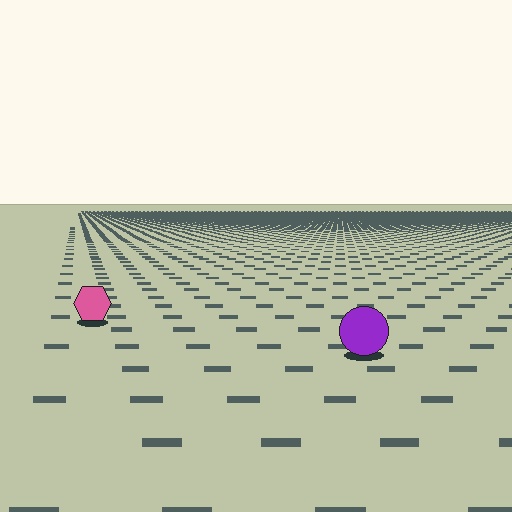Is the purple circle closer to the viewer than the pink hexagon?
Yes. The purple circle is closer — you can tell from the texture gradient: the ground texture is coarser near it.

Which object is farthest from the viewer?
The pink hexagon is farthest from the viewer. It appears smaller and the ground texture around it is denser.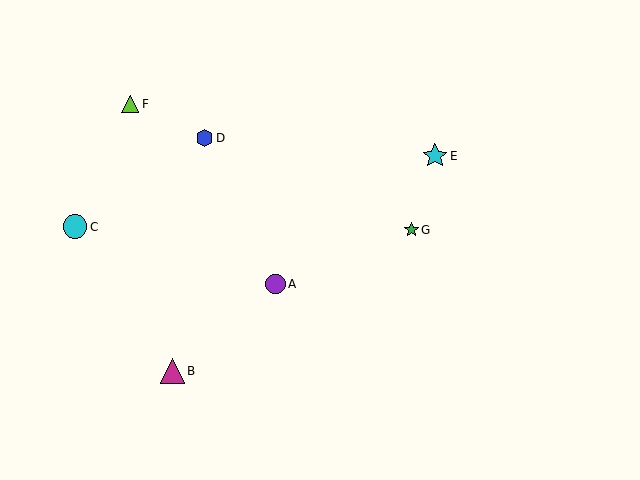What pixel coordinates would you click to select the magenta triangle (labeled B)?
Click at (172, 371) to select the magenta triangle B.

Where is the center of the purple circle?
The center of the purple circle is at (275, 284).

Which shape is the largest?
The cyan star (labeled E) is the largest.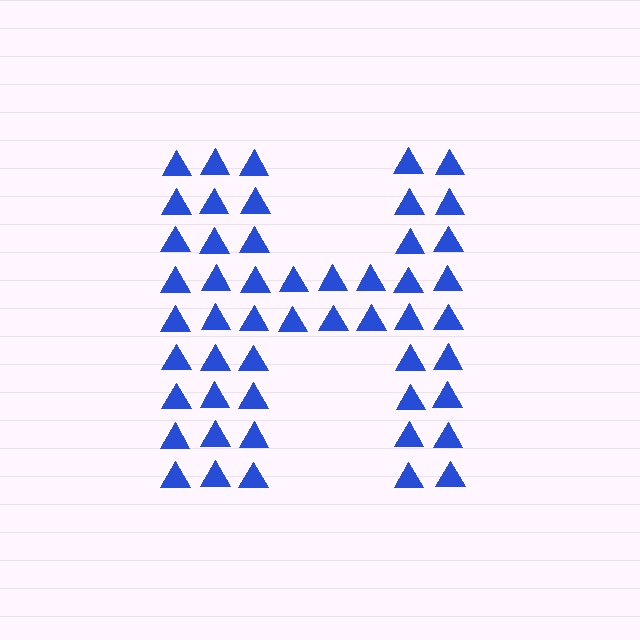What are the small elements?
The small elements are triangles.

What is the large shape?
The large shape is the letter H.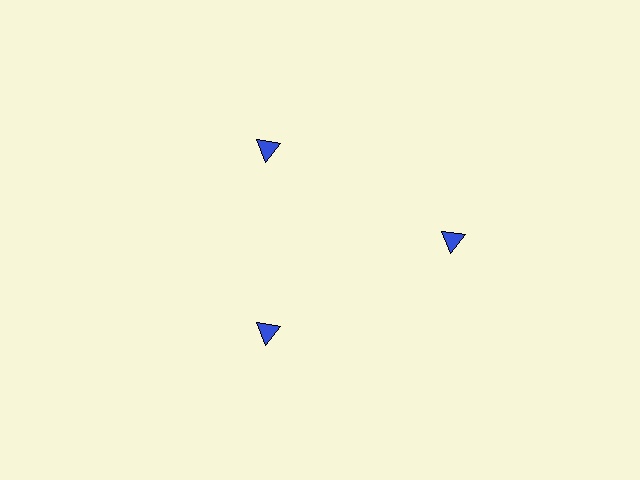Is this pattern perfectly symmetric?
No. The 3 blue triangles are arranged in a ring, but one element near the 3 o'clock position is pushed outward from the center, breaking the 3-fold rotational symmetry.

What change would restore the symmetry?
The symmetry would be restored by moving it inward, back onto the ring so that all 3 triangles sit at equal angles and equal distance from the center.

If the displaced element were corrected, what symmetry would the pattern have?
It would have 3-fold rotational symmetry — the pattern would map onto itself every 120 degrees.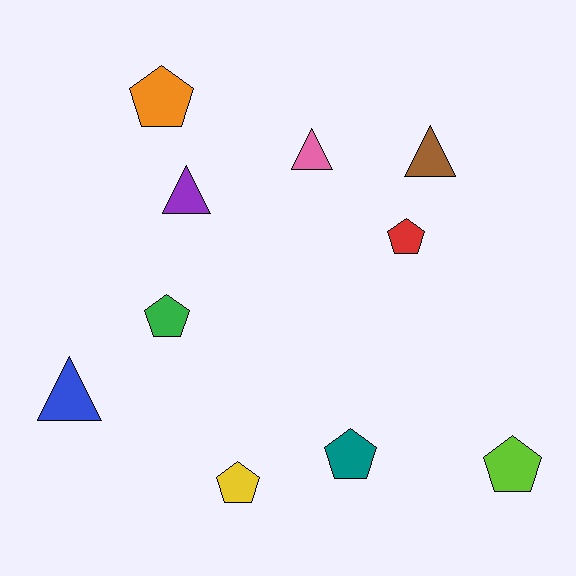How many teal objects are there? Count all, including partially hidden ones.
There is 1 teal object.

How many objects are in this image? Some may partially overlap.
There are 10 objects.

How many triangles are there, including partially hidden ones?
There are 4 triangles.